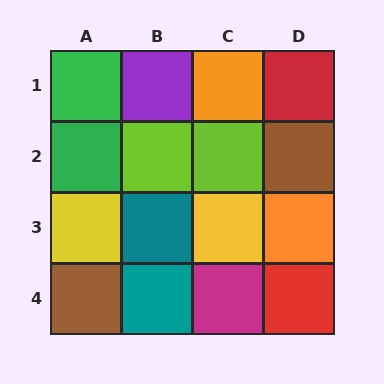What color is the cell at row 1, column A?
Green.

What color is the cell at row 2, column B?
Lime.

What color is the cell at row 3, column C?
Yellow.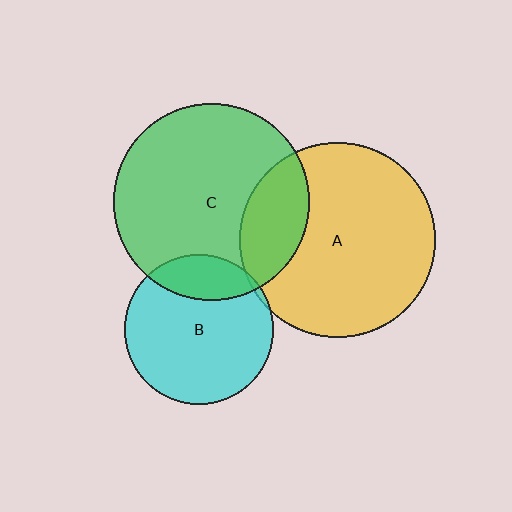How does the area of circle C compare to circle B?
Approximately 1.7 times.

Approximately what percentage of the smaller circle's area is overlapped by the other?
Approximately 20%.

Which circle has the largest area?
Circle C (green).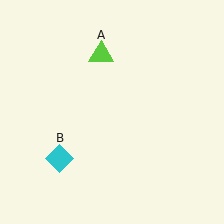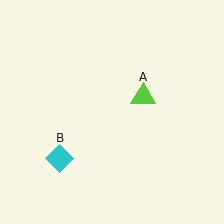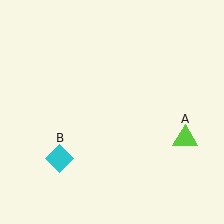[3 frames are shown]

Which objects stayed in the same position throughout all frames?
Cyan diamond (object B) remained stationary.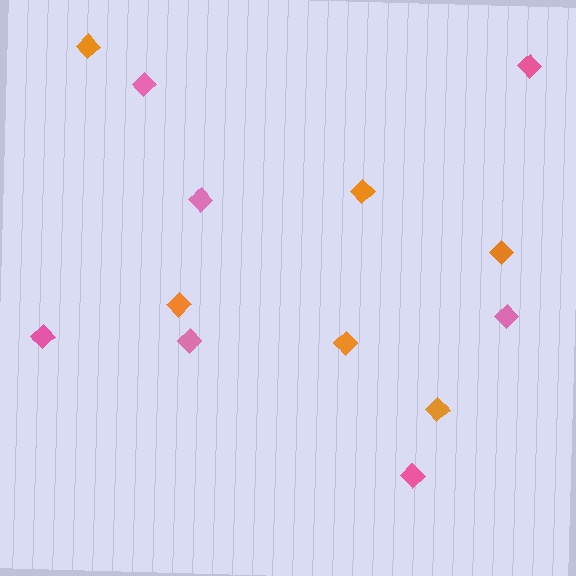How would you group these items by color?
There are 2 groups: one group of orange diamonds (6) and one group of pink diamonds (7).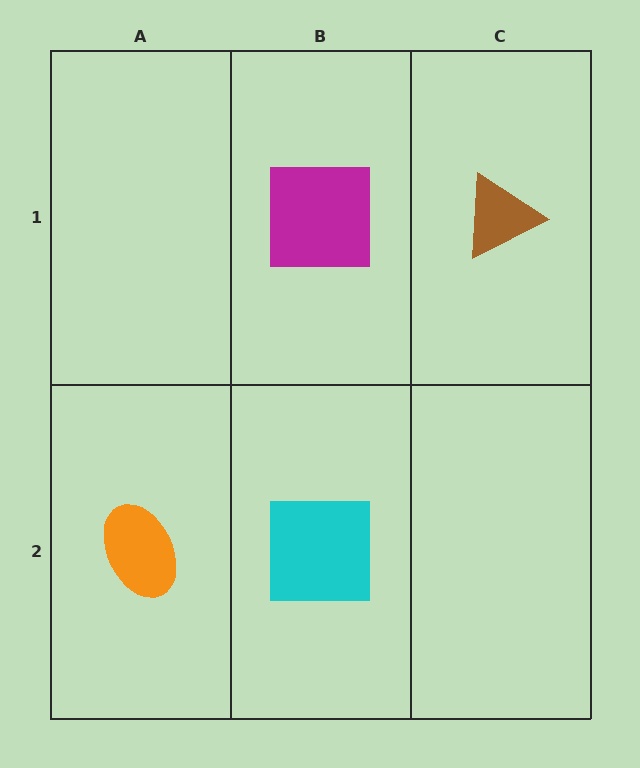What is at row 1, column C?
A brown triangle.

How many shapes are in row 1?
2 shapes.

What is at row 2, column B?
A cyan square.